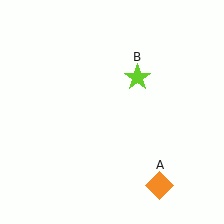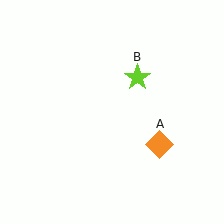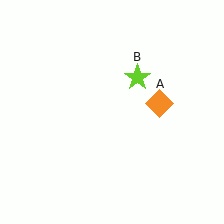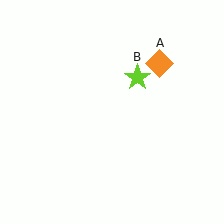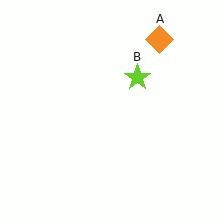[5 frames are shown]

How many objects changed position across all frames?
1 object changed position: orange diamond (object A).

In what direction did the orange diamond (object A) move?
The orange diamond (object A) moved up.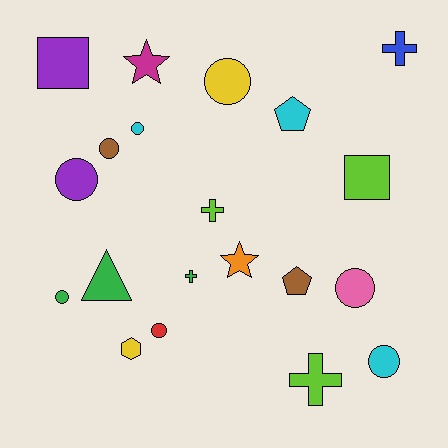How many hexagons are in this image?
There is 1 hexagon.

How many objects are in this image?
There are 20 objects.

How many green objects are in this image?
There are 3 green objects.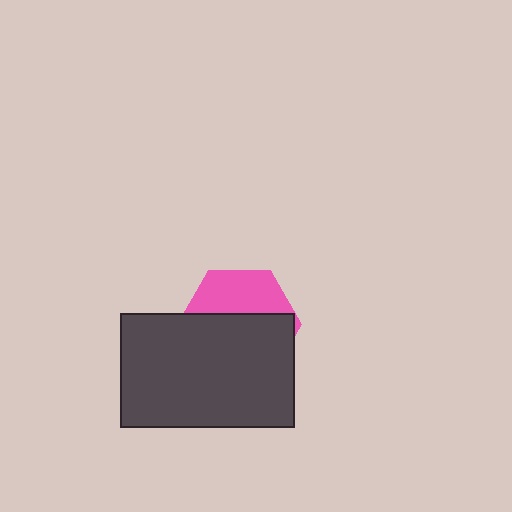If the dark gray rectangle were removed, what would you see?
You would see the complete pink hexagon.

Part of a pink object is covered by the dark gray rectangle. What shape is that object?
It is a hexagon.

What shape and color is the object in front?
The object in front is a dark gray rectangle.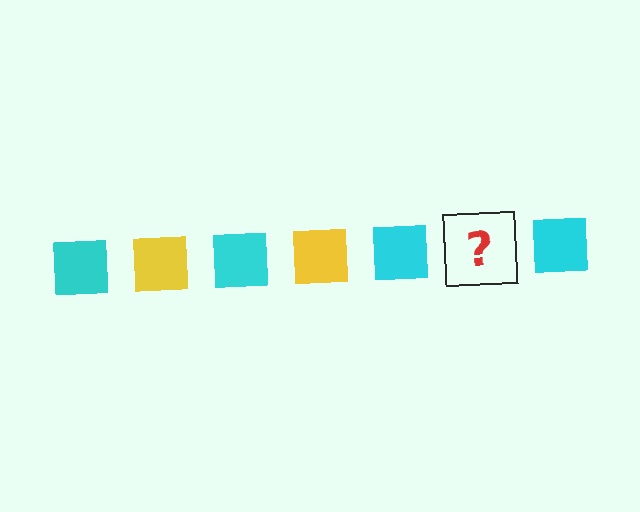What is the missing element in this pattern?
The missing element is a yellow square.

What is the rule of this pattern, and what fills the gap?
The rule is that the pattern cycles through cyan, yellow squares. The gap should be filled with a yellow square.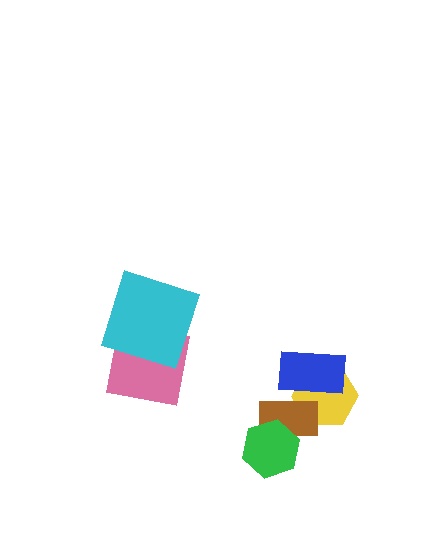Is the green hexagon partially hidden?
No, no other shape covers it.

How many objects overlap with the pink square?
1 object overlaps with the pink square.